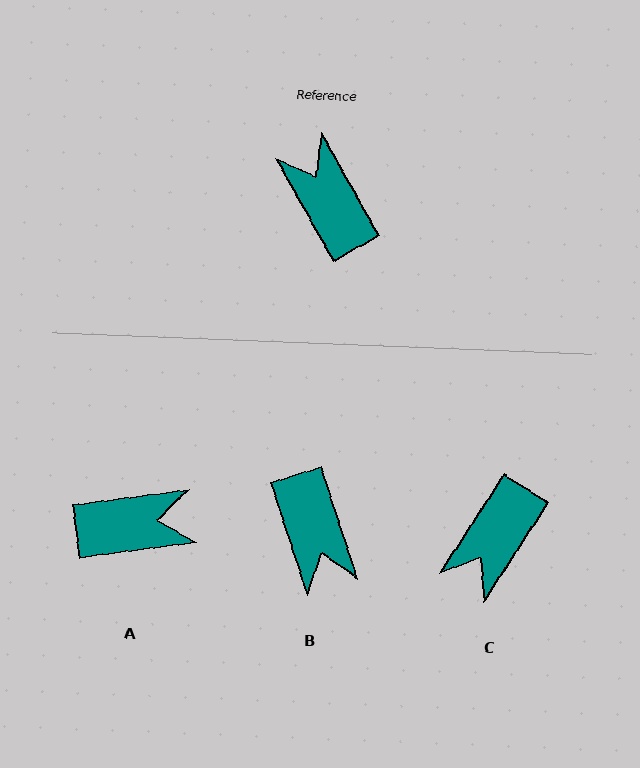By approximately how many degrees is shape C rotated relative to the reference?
Approximately 118 degrees counter-clockwise.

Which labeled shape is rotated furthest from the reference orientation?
B, about 168 degrees away.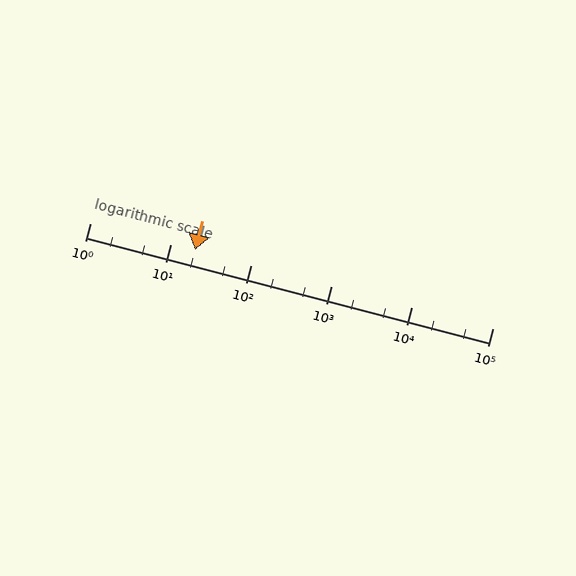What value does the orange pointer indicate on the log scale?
The pointer indicates approximately 20.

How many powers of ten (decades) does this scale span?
The scale spans 5 decades, from 1 to 100000.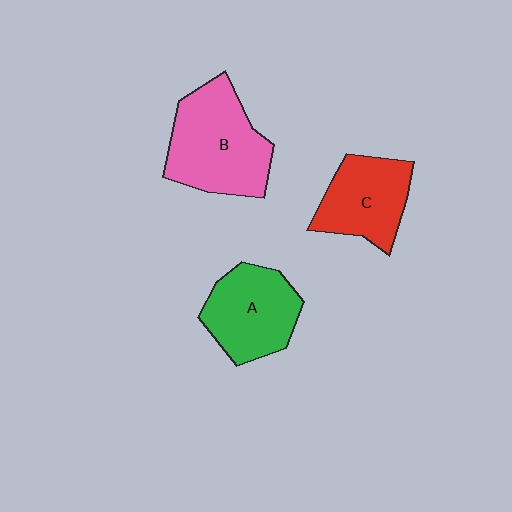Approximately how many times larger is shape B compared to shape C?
Approximately 1.4 times.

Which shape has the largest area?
Shape B (pink).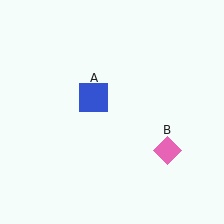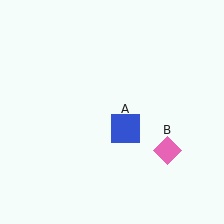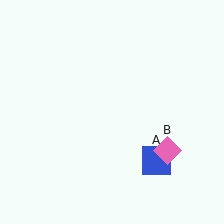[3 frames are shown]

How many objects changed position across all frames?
1 object changed position: blue square (object A).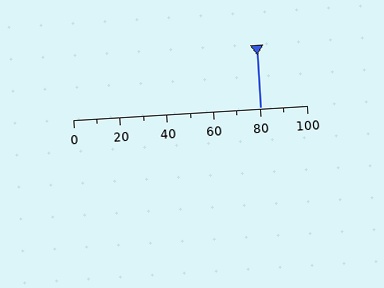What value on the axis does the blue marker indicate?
The marker indicates approximately 80.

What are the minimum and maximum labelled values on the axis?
The axis runs from 0 to 100.